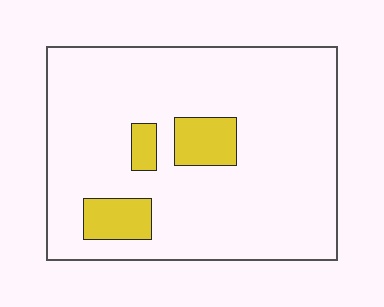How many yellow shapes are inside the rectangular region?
3.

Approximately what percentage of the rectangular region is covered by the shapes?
Approximately 10%.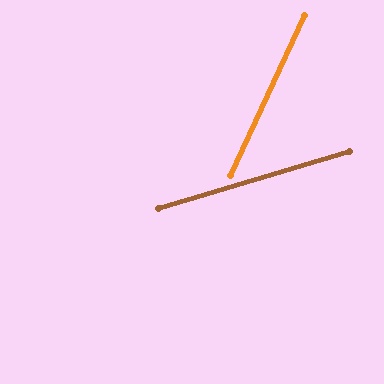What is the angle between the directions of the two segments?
Approximately 49 degrees.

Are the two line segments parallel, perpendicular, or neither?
Neither parallel nor perpendicular — they differ by about 49°.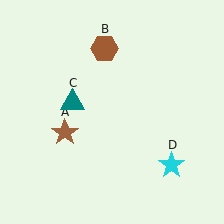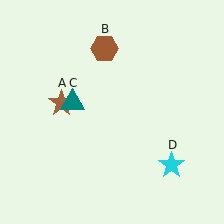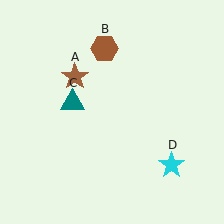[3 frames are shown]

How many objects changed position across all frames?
1 object changed position: brown star (object A).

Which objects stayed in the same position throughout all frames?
Brown hexagon (object B) and teal triangle (object C) and cyan star (object D) remained stationary.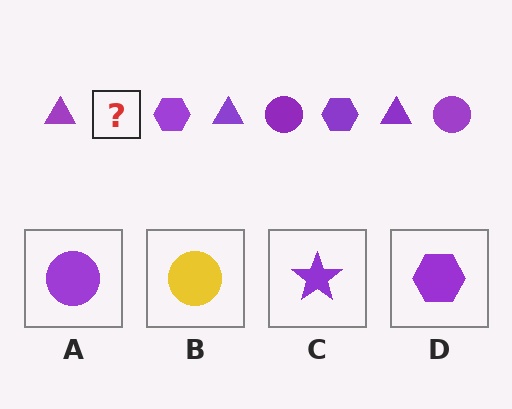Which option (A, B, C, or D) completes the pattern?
A.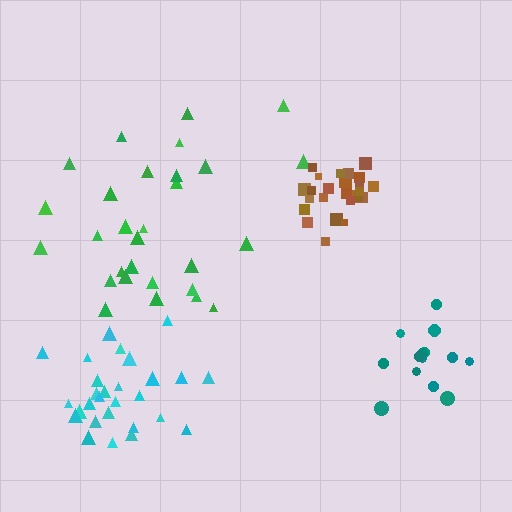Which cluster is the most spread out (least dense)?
Green.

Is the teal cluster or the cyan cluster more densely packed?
Cyan.